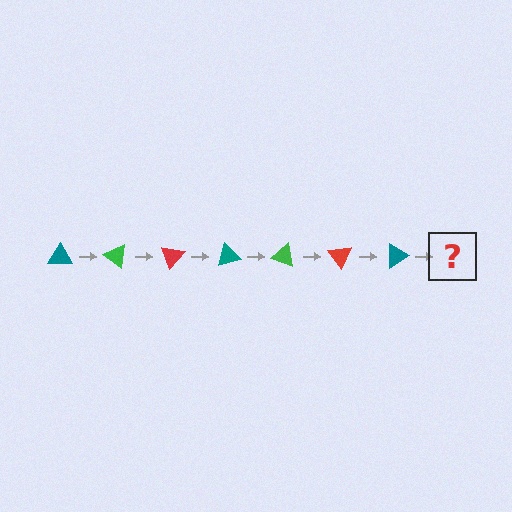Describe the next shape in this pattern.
It should be a green triangle, rotated 245 degrees from the start.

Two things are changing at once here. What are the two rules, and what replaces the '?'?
The two rules are that it rotates 35 degrees each step and the color cycles through teal, green, and red. The '?' should be a green triangle, rotated 245 degrees from the start.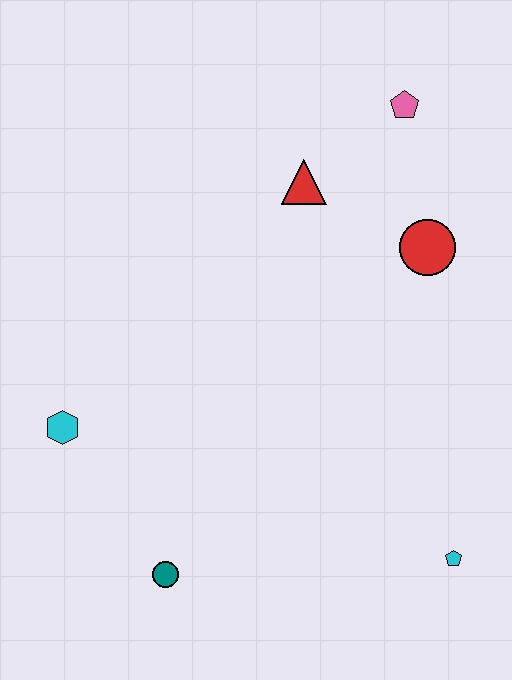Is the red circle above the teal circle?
Yes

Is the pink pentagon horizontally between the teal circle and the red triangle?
No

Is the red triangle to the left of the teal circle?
No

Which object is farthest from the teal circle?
The pink pentagon is farthest from the teal circle.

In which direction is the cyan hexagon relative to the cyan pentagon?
The cyan hexagon is to the left of the cyan pentagon.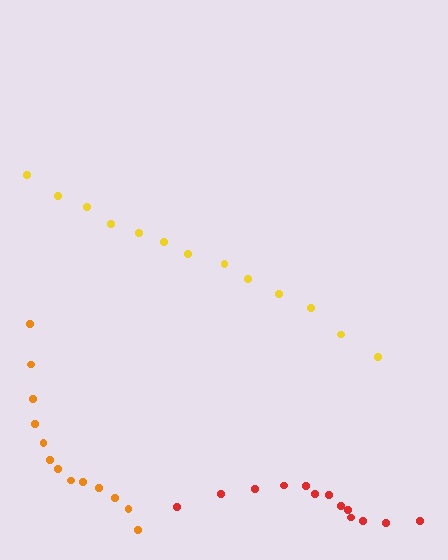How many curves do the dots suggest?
There are 3 distinct paths.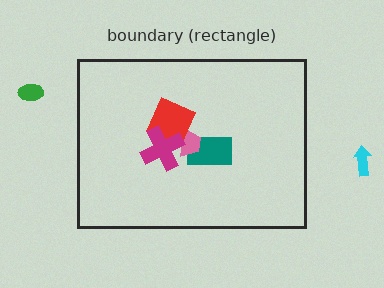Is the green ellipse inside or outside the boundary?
Outside.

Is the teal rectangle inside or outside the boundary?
Inside.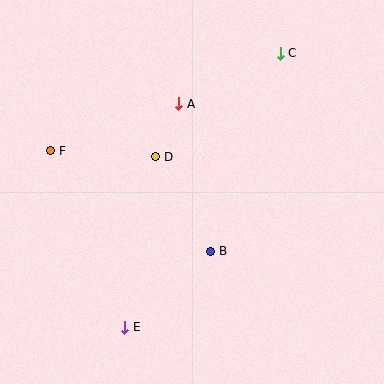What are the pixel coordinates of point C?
Point C is at (280, 53).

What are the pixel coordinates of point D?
Point D is at (156, 157).